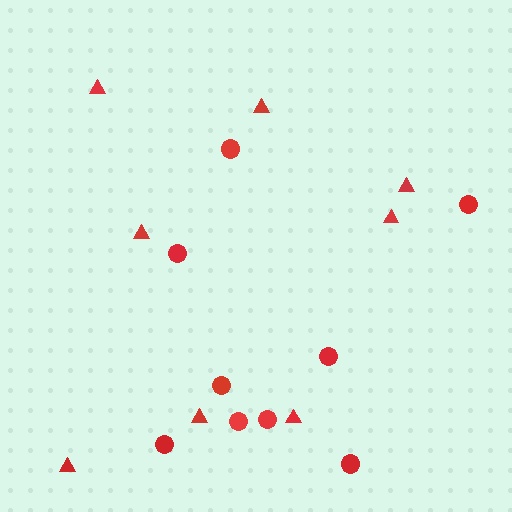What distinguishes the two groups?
There are 2 groups: one group of triangles (8) and one group of circles (9).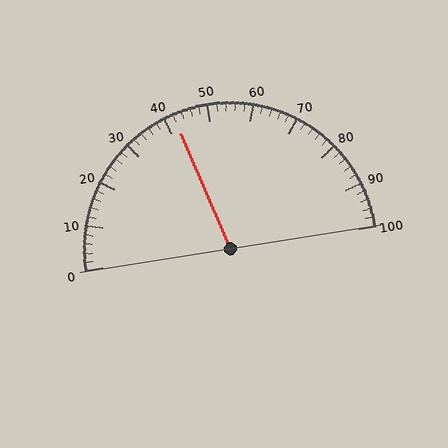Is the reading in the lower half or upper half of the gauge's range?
The reading is in the lower half of the range (0 to 100).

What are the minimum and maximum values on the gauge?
The gauge ranges from 0 to 100.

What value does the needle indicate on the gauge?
The needle indicates approximately 42.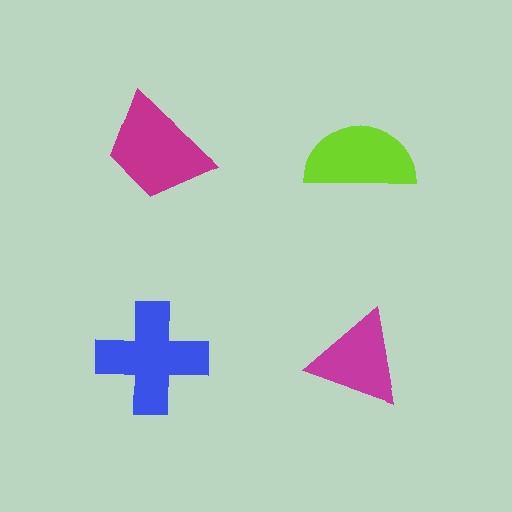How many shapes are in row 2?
2 shapes.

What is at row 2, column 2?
A magenta triangle.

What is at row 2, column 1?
A blue cross.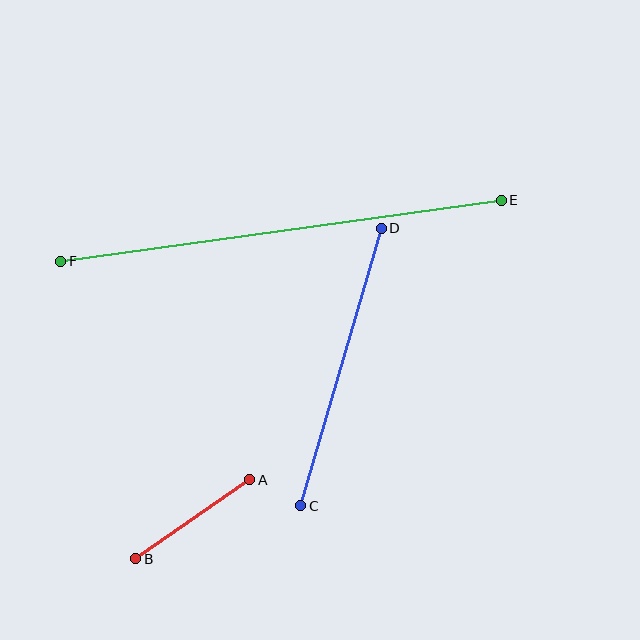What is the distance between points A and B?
The distance is approximately 139 pixels.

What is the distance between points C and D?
The distance is approximately 289 pixels.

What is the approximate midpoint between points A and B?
The midpoint is at approximately (193, 519) pixels.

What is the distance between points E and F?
The distance is approximately 445 pixels.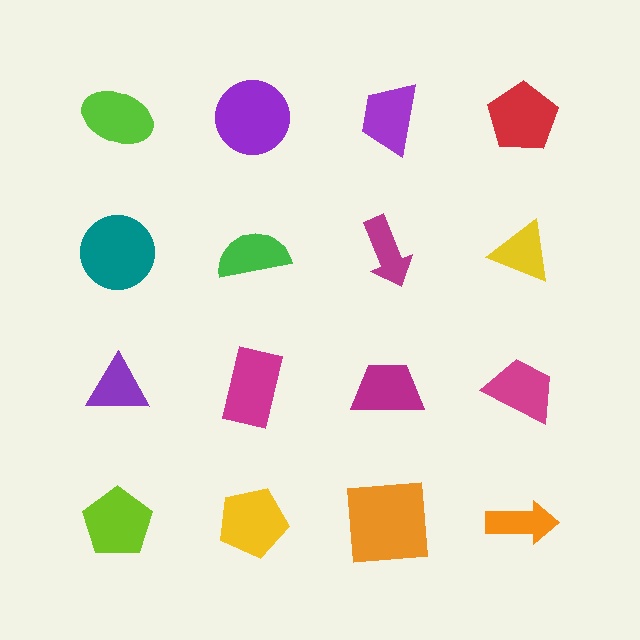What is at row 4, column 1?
A lime pentagon.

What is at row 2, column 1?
A teal circle.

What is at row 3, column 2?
A magenta rectangle.